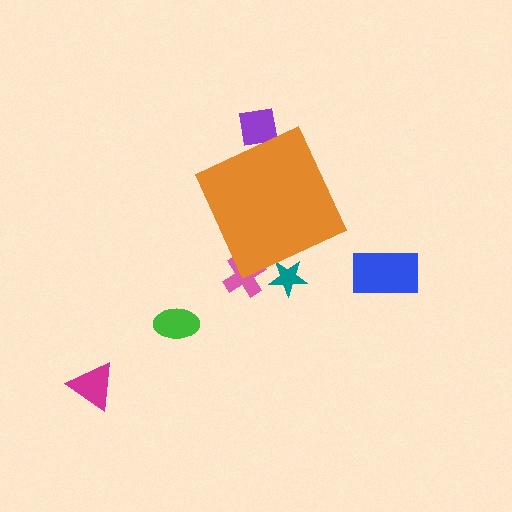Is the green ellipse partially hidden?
No, the green ellipse is fully visible.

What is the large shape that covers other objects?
An orange diamond.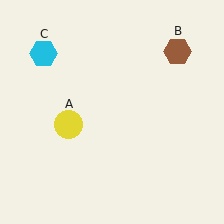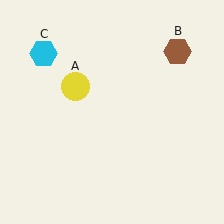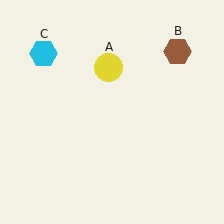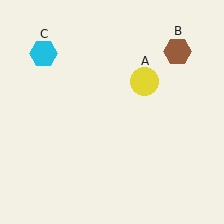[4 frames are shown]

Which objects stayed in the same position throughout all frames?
Brown hexagon (object B) and cyan hexagon (object C) remained stationary.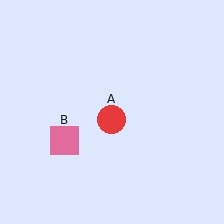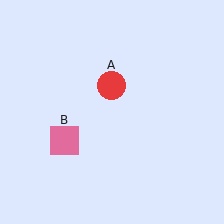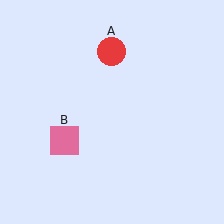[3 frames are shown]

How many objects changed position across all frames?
1 object changed position: red circle (object A).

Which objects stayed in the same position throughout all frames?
Pink square (object B) remained stationary.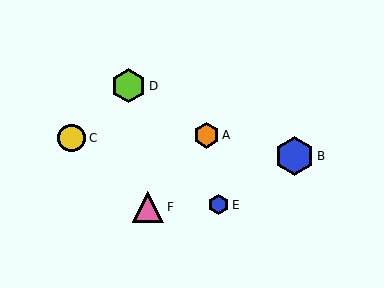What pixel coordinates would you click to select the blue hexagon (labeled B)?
Click at (294, 156) to select the blue hexagon B.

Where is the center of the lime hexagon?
The center of the lime hexagon is at (129, 86).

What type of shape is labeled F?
Shape F is a pink triangle.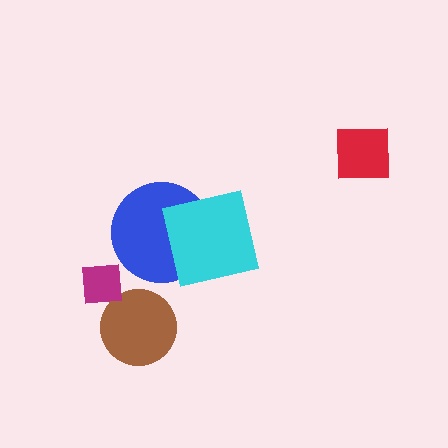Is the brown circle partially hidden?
Yes, it is partially covered by another shape.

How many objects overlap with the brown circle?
1 object overlaps with the brown circle.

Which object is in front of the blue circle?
The cyan square is in front of the blue circle.